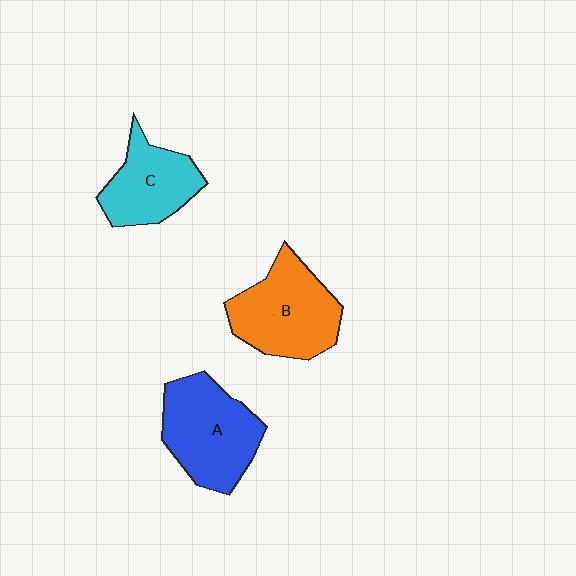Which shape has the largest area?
Shape A (blue).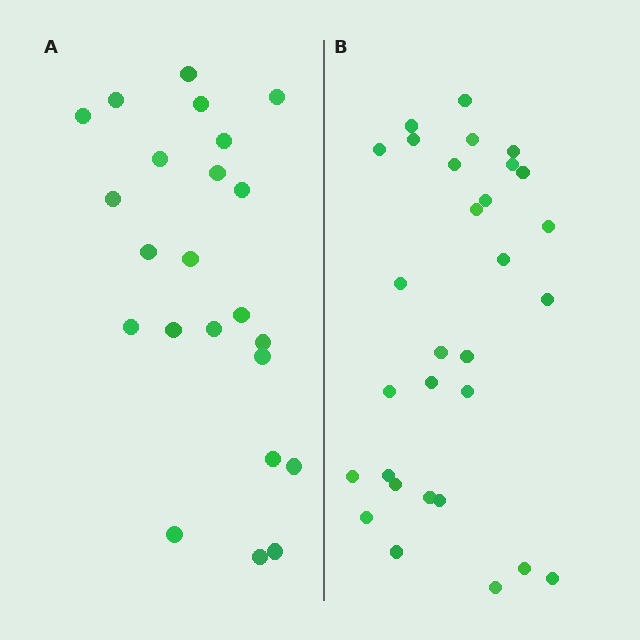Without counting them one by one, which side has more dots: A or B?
Region B (the right region) has more dots.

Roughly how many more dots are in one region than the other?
Region B has roughly 8 or so more dots than region A.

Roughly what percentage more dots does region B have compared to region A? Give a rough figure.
About 30% more.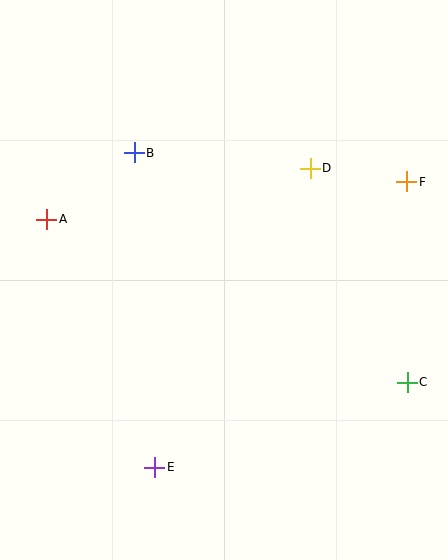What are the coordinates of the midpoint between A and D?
The midpoint between A and D is at (179, 194).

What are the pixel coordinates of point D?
Point D is at (310, 168).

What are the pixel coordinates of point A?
Point A is at (47, 219).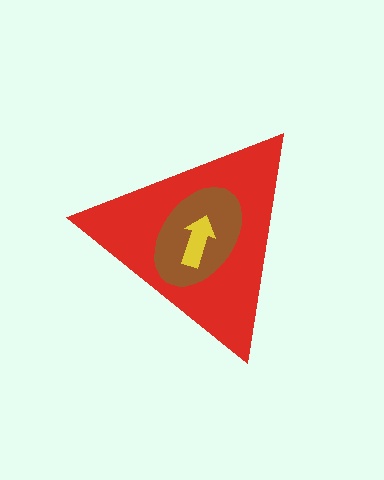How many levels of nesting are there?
3.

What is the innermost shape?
The yellow arrow.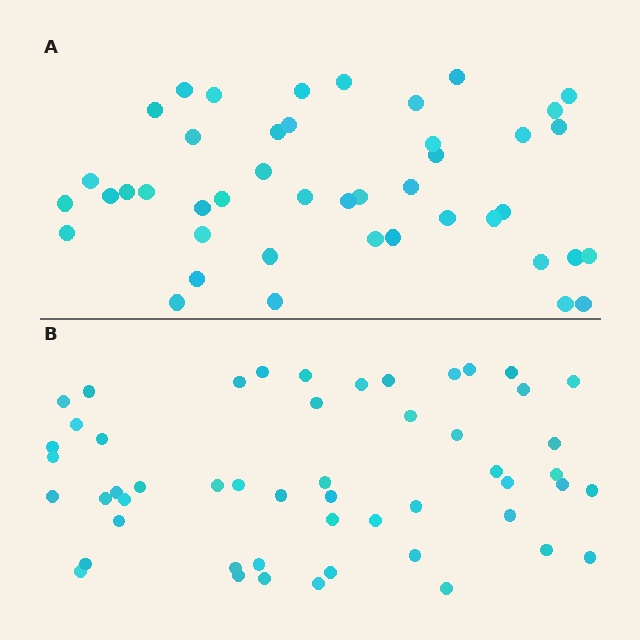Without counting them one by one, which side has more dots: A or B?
Region B (the bottom region) has more dots.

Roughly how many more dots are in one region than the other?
Region B has roughly 8 or so more dots than region A.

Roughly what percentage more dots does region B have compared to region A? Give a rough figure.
About 20% more.